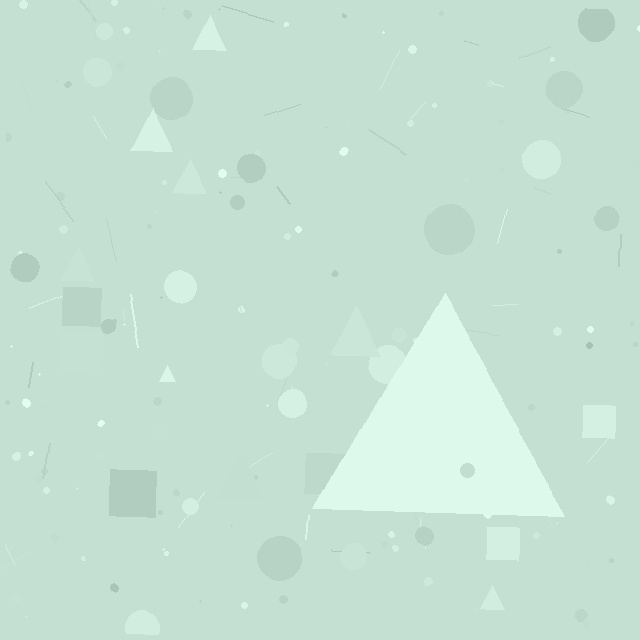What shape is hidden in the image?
A triangle is hidden in the image.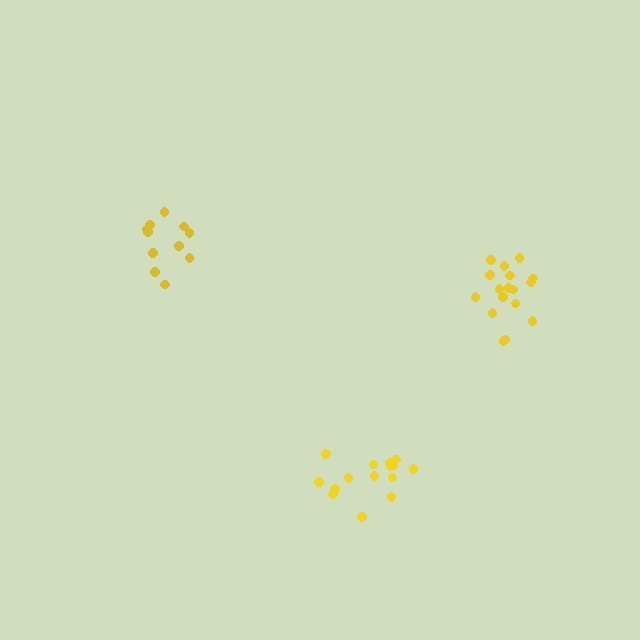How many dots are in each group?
Group 1: 11 dots, Group 2: 17 dots, Group 3: 15 dots (43 total).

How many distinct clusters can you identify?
There are 3 distinct clusters.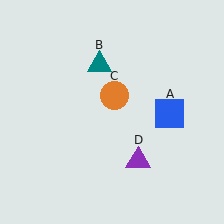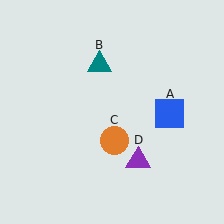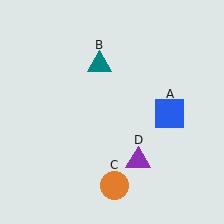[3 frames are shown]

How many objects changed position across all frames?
1 object changed position: orange circle (object C).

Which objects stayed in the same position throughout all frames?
Blue square (object A) and teal triangle (object B) and purple triangle (object D) remained stationary.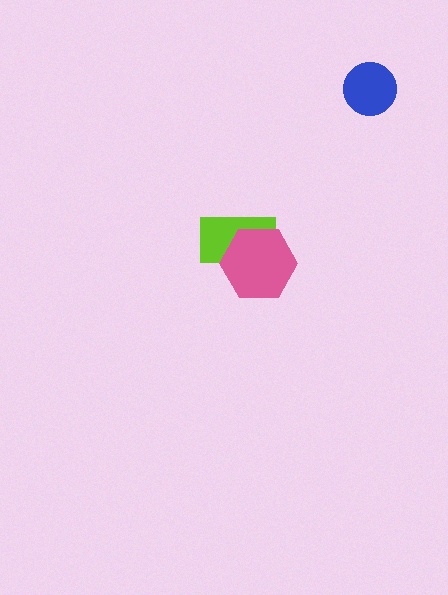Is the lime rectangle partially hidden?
Yes, it is partially covered by another shape.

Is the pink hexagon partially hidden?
No, no other shape covers it.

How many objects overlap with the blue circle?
0 objects overlap with the blue circle.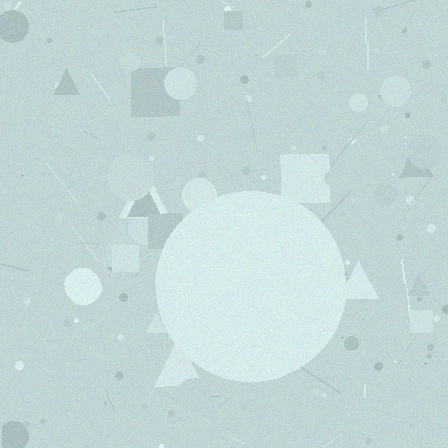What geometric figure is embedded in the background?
A circle is embedded in the background.